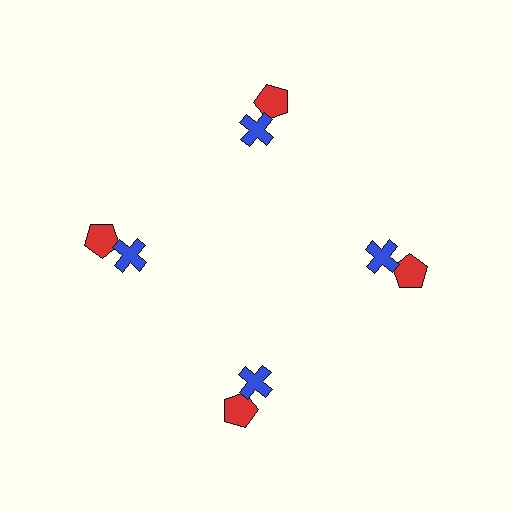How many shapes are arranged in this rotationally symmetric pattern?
There are 8 shapes, arranged in 4 groups of 2.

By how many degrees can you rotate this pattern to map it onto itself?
The pattern maps onto itself every 90 degrees of rotation.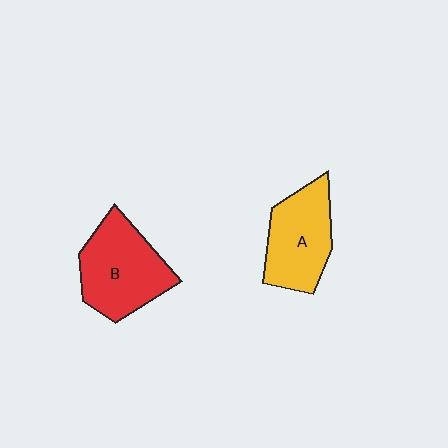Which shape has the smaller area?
Shape A (yellow).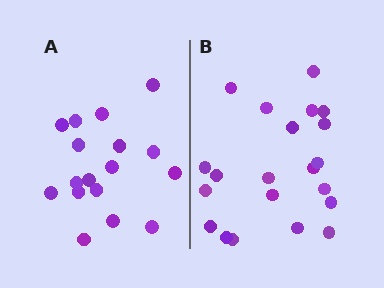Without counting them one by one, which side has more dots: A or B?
Region B (the right region) has more dots.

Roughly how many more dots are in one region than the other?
Region B has about 4 more dots than region A.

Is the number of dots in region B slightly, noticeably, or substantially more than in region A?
Region B has only slightly more — the two regions are fairly close. The ratio is roughly 1.2 to 1.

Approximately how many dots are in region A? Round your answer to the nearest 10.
About 20 dots. (The exact count is 17, which rounds to 20.)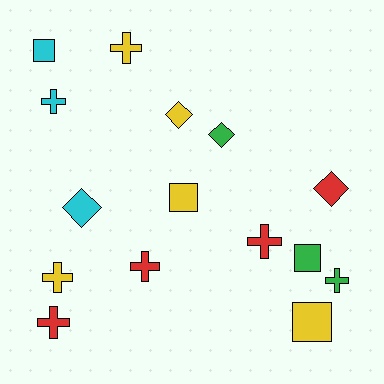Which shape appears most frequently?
Cross, with 7 objects.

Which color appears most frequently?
Yellow, with 5 objects.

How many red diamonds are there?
There is 1 red diamond.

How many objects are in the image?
There are 15 objects.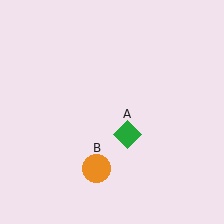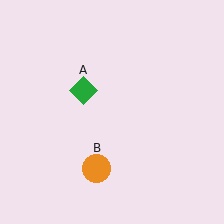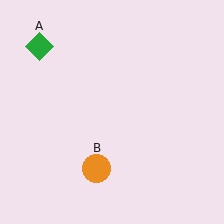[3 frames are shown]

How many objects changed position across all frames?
1 object changed position: green diamond (object A).